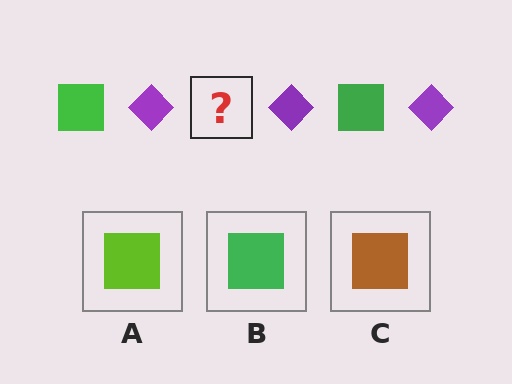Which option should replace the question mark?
Option B.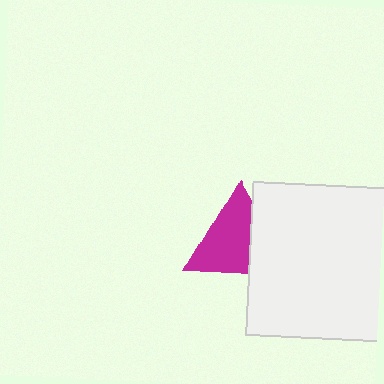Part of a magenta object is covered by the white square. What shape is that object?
It is a triangle.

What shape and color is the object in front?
The object in front is a white square.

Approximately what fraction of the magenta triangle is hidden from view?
Roughly 31% of the magenta triangle is hidden behind the white square.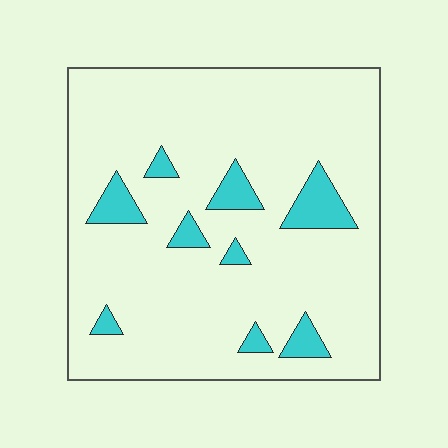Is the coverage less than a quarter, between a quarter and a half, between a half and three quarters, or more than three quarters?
Less than a quarter.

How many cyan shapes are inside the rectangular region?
9.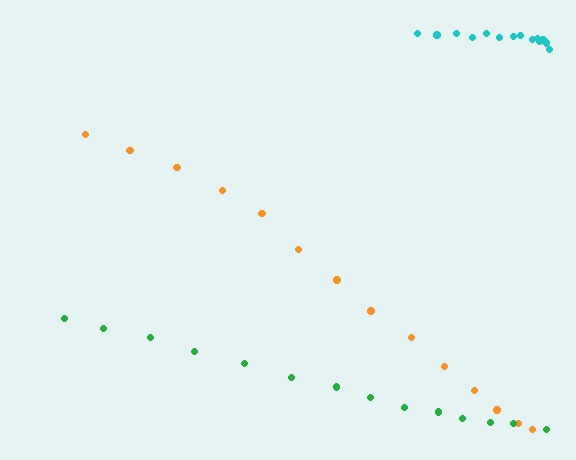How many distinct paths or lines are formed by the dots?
There are 3 distinct paths.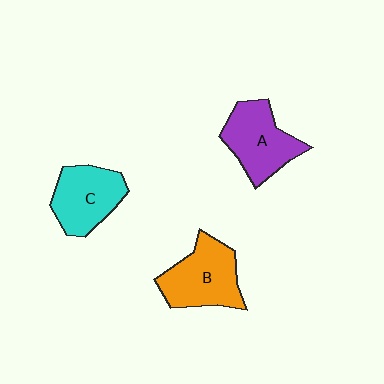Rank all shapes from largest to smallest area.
From largest to smallest: B (orange), A (purple), C (cyan).